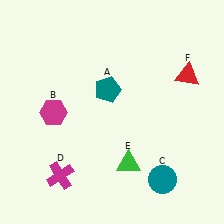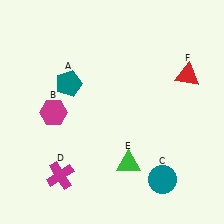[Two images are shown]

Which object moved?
The teal pentagon (A) moved left.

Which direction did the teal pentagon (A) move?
The teal pentagon (A) moved left.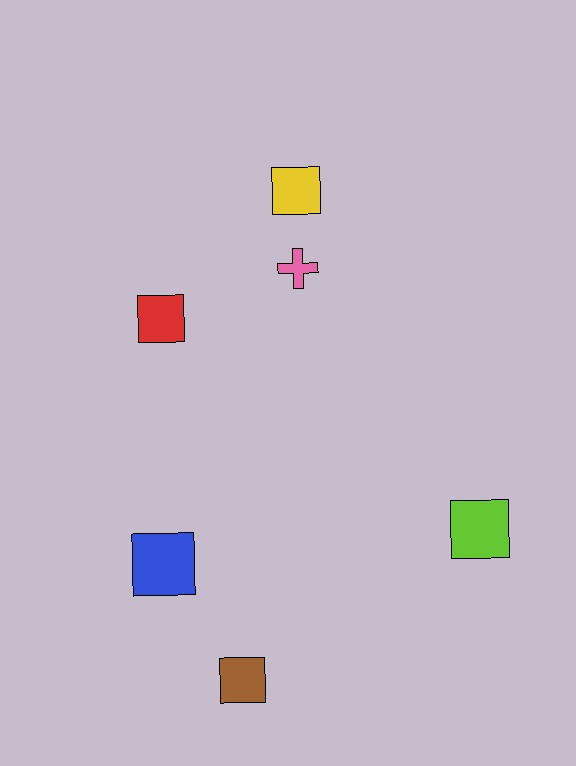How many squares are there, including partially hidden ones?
There are 5 squares.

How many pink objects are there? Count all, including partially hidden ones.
There is 1 pink object.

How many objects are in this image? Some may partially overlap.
There are 6 objects.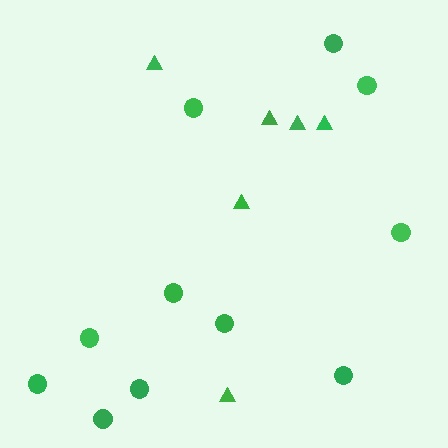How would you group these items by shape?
There are 2 groups: one group of circles (11) and one group of triangles (6).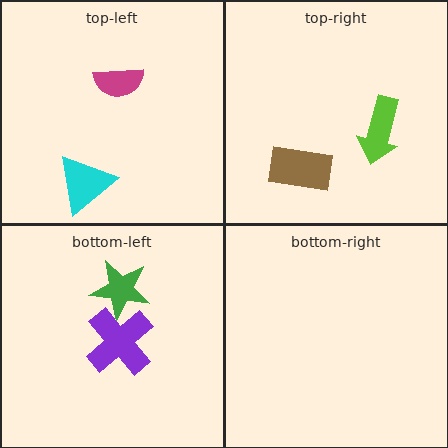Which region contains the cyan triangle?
The top-left region.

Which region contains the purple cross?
The bottom-left region.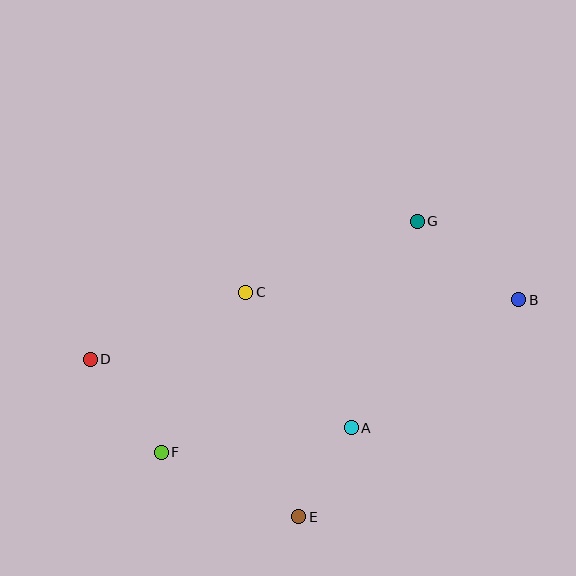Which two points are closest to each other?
Points A and E are closest to each other.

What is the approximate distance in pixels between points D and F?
The distance between D and F is approximately 117 pixels.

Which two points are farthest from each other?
Points B and D are farthest from each other.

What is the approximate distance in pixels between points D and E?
The distance between D and E is approximately 261 pixels.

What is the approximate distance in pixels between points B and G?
The distance between B and G is approximately 129 pixels.